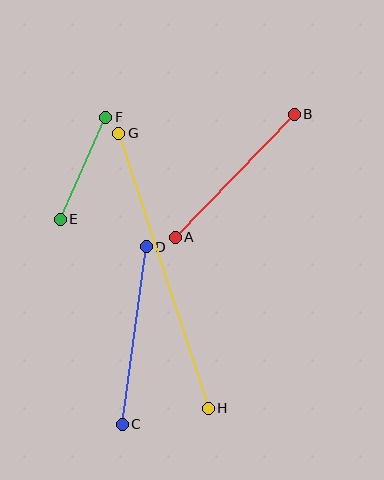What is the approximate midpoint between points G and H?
The midpoint is at approximately (163, 271) pixels.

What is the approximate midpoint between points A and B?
The midpoint is at approximately (235, 176) pixels.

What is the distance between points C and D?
The distance is approximately 179 pixels.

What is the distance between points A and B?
The distance is approximately 171 pixels.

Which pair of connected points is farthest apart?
Points G and H are farthest apart.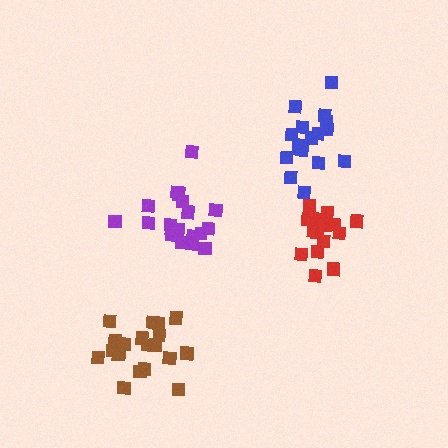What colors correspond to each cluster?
The clusters are colored: purple, red, brown, blue.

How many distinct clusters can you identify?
There are 4 distinct clusters.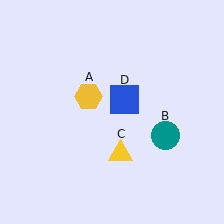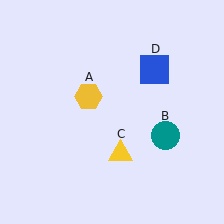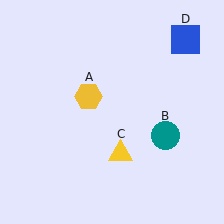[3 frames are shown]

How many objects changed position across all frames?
1 object changed position: blue square (object D).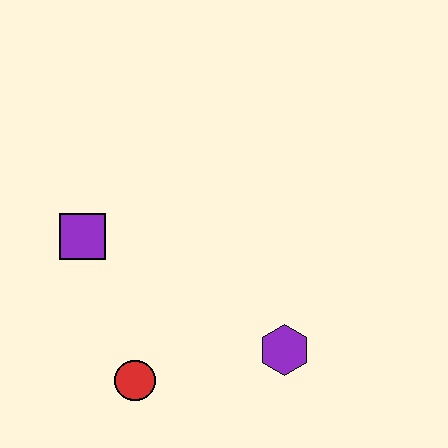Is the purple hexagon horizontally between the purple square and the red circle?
No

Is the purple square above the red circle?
Yes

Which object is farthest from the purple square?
The purple hexagon is farthest from the purple square.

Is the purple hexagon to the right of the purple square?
Yes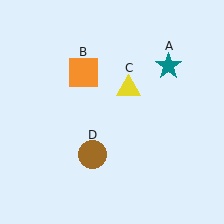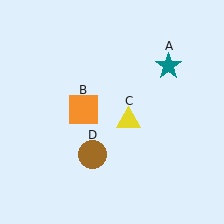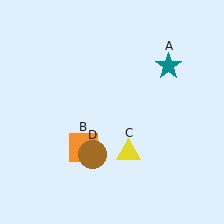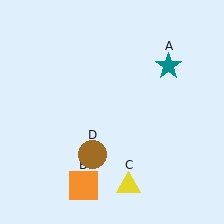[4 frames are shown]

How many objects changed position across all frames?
2 objects changed position: orange square (object B), yellow triangle (object C).